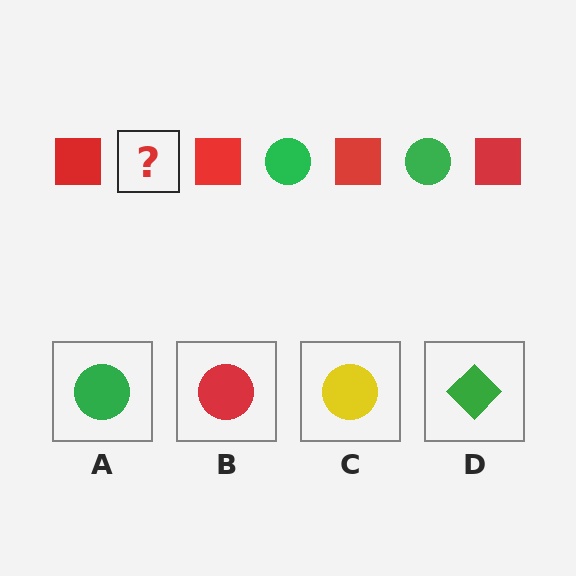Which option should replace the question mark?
Option A.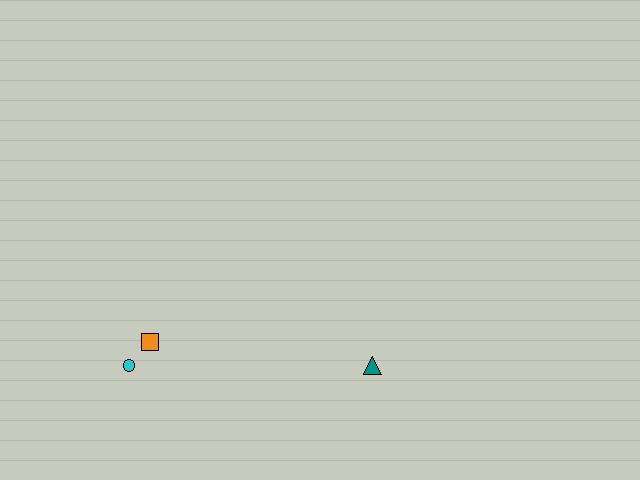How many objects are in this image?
There are 3 objects.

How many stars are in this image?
There are no stars.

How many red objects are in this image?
There are no red objects.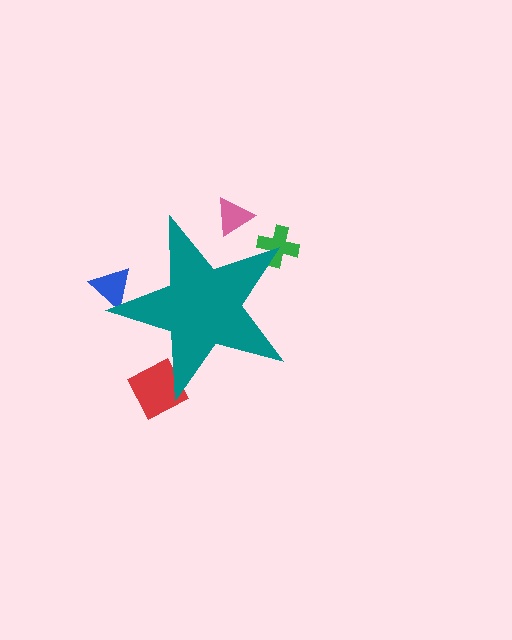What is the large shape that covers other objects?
A teal star.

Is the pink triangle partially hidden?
Yes, the pink triangle is partially hidden behind the teal star.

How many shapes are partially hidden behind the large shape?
4 shapes are partially hidden.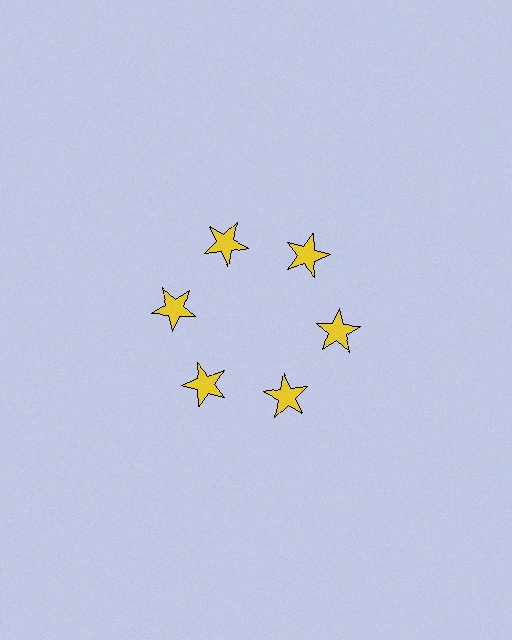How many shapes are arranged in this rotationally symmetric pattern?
There are 6 shapes, arranged in 6 groups of 1.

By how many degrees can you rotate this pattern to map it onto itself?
The pattern maps onto itself every 60 degrees of rotation.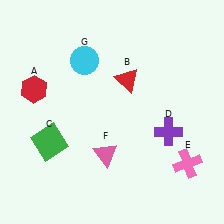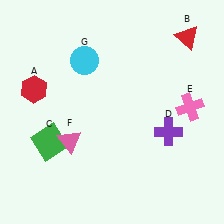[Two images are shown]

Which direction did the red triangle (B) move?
The red triangle (B) moved right.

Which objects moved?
The objects that moved are: the red triangle (B), the pink cross (E), the pink triangle (F).